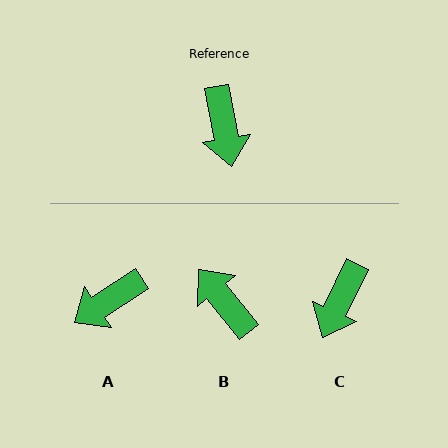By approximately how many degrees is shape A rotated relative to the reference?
Approximately 67 degrees clockwise.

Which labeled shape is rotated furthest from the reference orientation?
B, about 151 degrees away.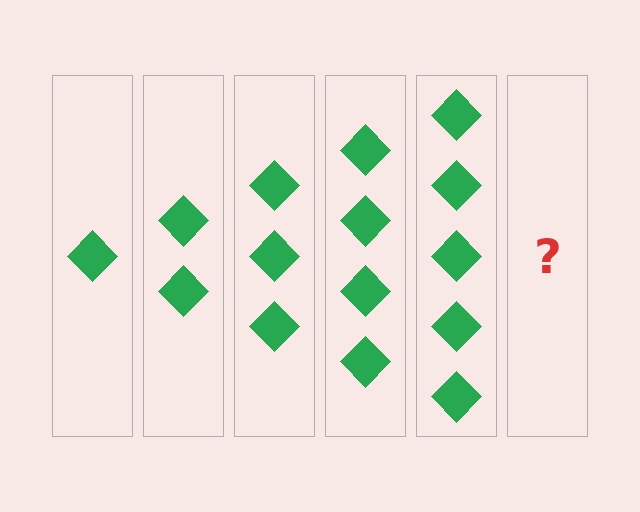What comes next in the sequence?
The next element should be 6 diamonds.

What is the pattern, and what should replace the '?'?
The pattern is that each step adds one more diamond. The '?' should be 6 diamonds.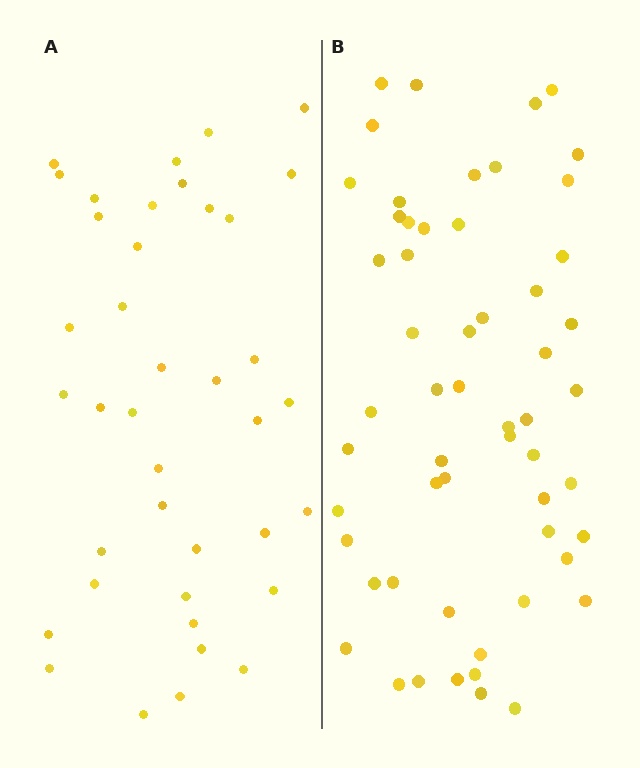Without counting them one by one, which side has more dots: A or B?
Region B (the right region) has more dots.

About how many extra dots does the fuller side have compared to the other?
Region B has approximately 15 more dots than region A.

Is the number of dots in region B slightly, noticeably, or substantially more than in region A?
Region B has noticeably more, but not dramatically so. The ratio is roughly 1.4 to 1.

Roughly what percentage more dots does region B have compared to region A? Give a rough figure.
About 45% more.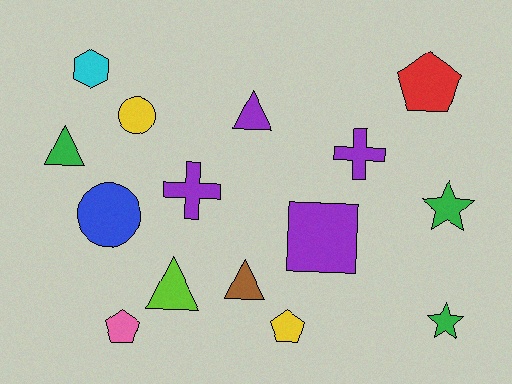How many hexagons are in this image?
There is 1 hexagon.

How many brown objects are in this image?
There is 1 brown object.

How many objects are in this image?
There are 15 objects.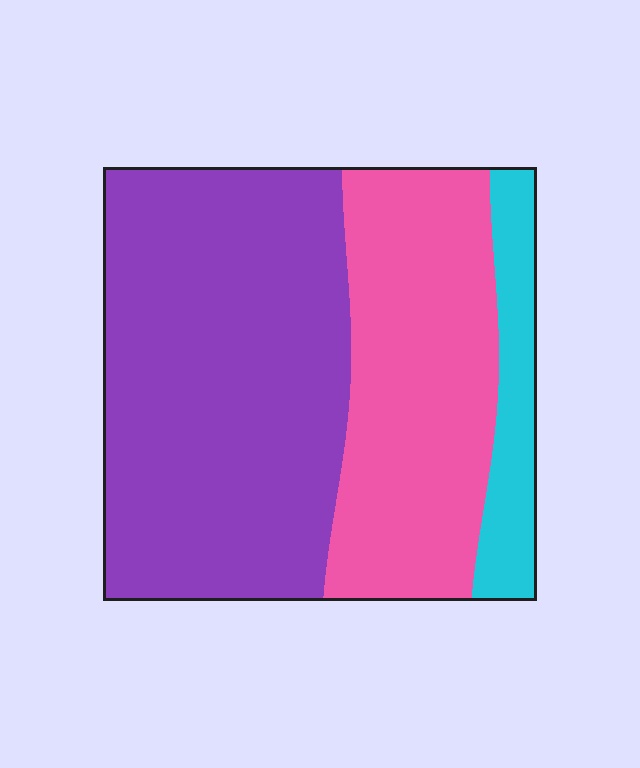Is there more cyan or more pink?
Pink.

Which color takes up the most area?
Purple, at roughly 55%.